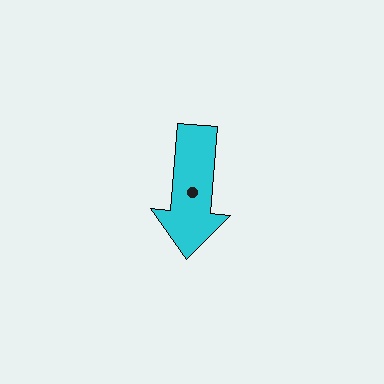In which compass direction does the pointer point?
South.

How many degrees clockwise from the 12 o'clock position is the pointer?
Approximately 185 degrees.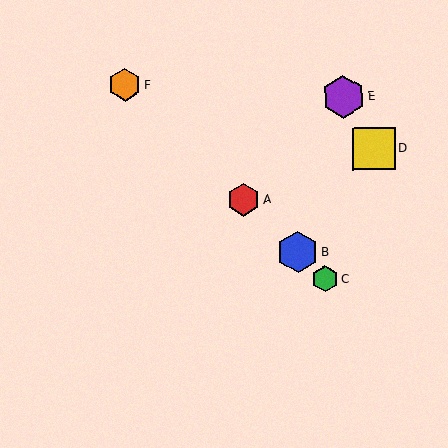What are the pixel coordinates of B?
Object B is at (298, 252).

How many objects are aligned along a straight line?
4 objects (A, B, C, F) are aligned along a straight line.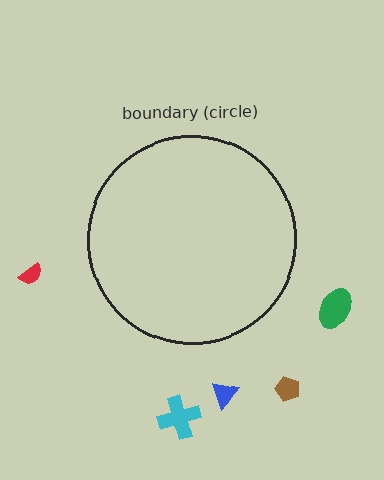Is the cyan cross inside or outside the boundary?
Outside.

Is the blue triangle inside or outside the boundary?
Outside.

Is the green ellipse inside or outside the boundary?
Outside.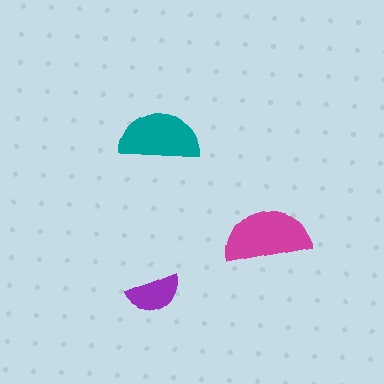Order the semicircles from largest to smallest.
the magenta one, the teal one, the purple one.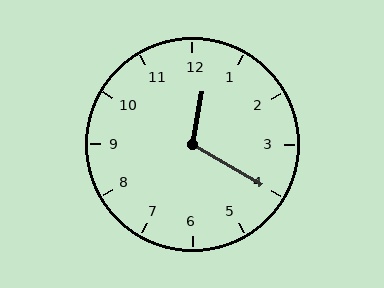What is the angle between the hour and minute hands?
Approximately 110 degrees.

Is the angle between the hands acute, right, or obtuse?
It is obtuse.